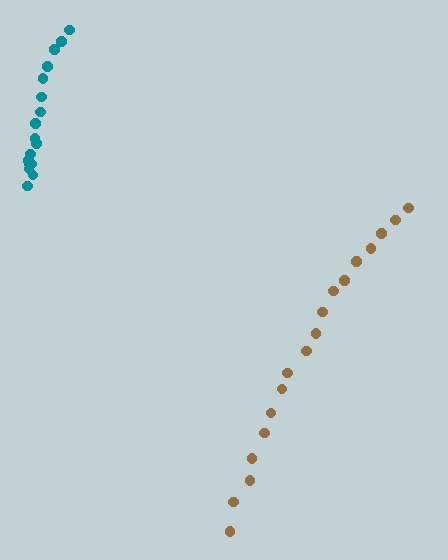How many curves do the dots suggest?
There are 2 distinct paths.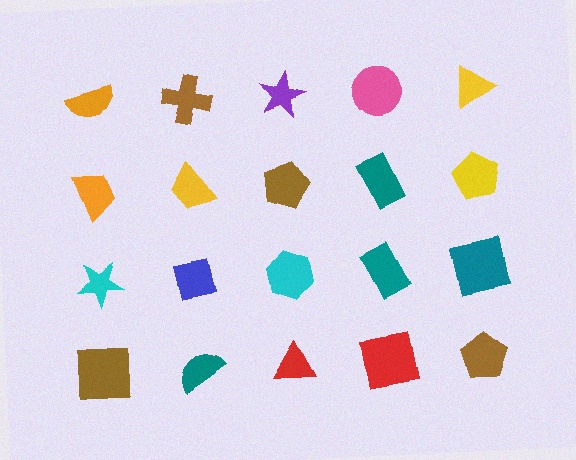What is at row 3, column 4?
A teal rectangle.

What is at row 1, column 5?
A yellow triangle.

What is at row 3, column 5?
A teal square.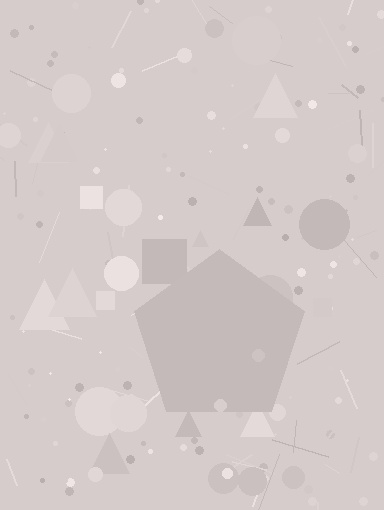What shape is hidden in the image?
A pentagon is hidden in the image.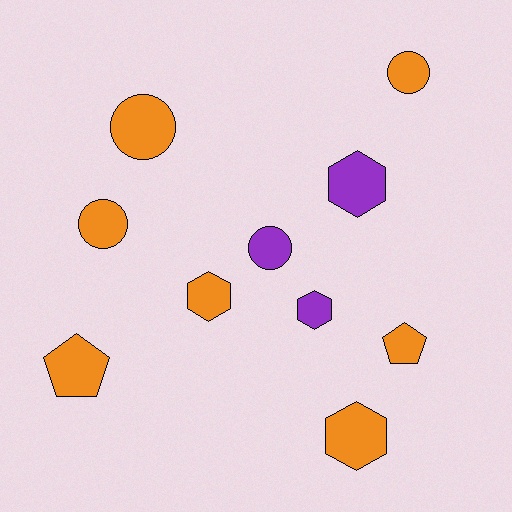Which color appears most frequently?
Orange, with 7 objects.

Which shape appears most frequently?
Circle, with 4 objects.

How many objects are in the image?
There are 10 objects.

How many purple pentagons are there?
There are no purple pentagons.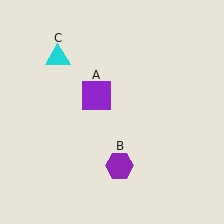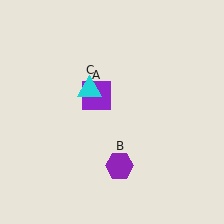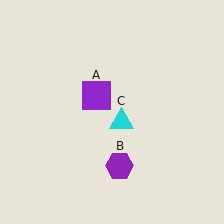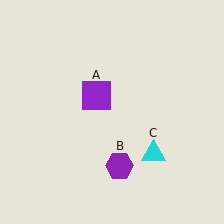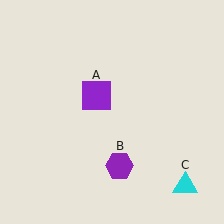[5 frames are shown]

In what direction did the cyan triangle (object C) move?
The cyan triangle (object C) moved down and to the right.